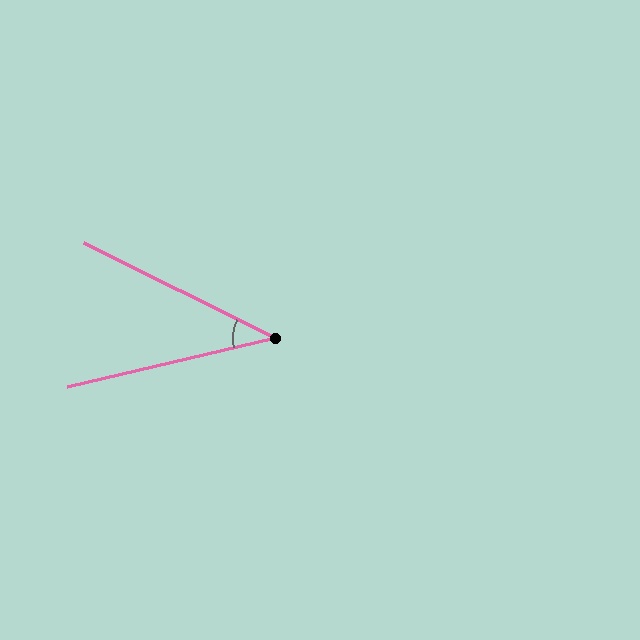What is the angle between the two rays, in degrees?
Approximately 39 degrees.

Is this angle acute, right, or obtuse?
It is acute.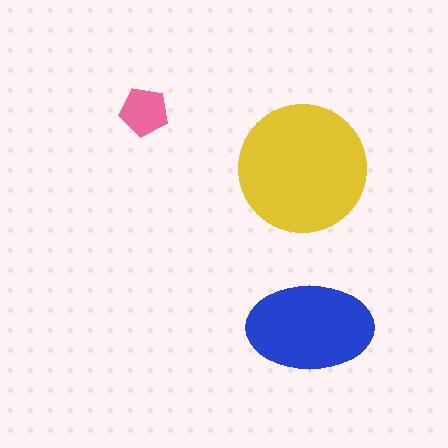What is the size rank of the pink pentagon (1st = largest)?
3rd.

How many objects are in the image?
There are 3 objects in the image.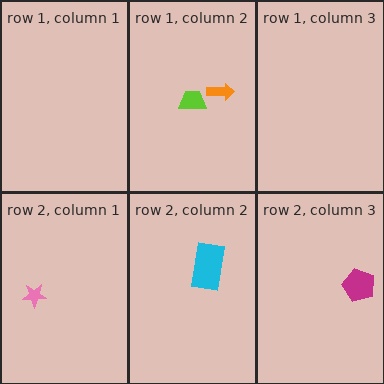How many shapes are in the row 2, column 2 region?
1.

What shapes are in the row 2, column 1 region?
The pink star.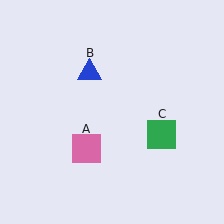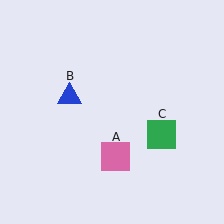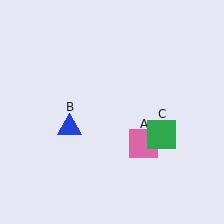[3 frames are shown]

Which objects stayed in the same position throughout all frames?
Green square (object C) remained stationary.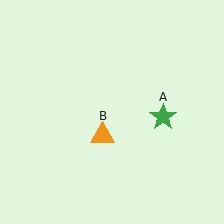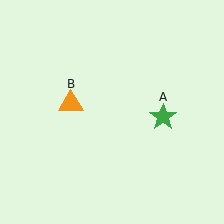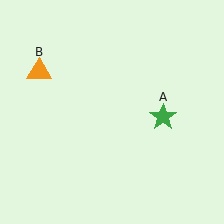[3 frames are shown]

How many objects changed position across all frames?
1 object changed position: orange triangle (object B).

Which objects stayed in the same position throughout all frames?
Green star (object A) remained stationary.